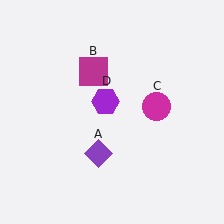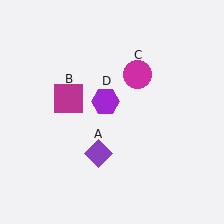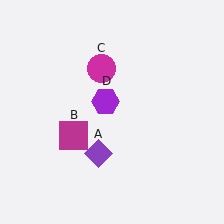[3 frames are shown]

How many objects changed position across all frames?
2 objects changed position: magenta square (object B), magenta circle (object C).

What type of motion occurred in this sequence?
The magenta square (object B), magenta circle (object C) rotated counterclockwise around the center of the scene.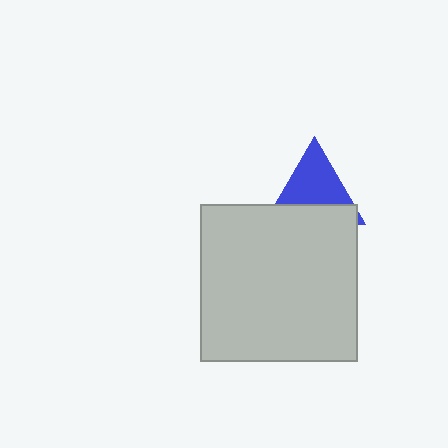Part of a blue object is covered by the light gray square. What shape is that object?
It is a triangle.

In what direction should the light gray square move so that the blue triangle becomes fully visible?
The light gray square should move down. That is the shortest direction to clear the overlap and leave the blue triangle fully visible.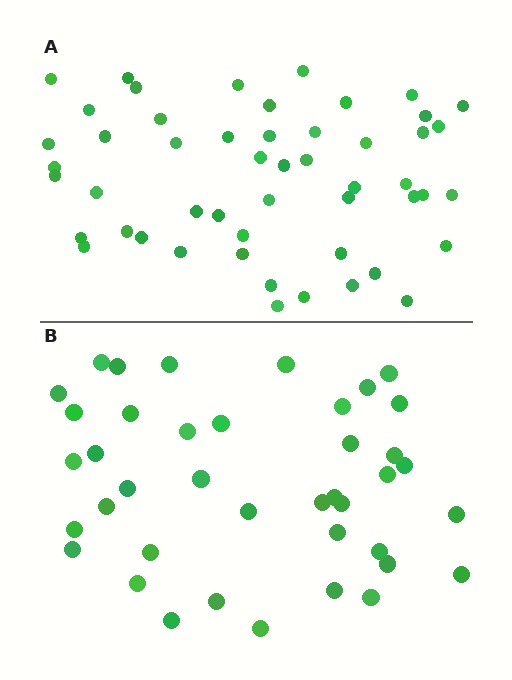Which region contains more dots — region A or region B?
Region A (the top region) has more dots.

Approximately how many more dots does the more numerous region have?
Region A has roughly 12 or so more dots than region B.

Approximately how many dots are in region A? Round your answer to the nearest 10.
About 50 dots. (The exact count is 51, which rounds to 50.)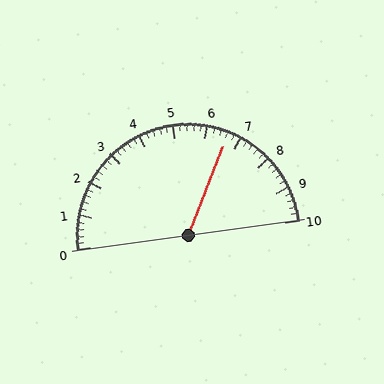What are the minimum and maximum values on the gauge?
The gauge ranges from 0 to 10.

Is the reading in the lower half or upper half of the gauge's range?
The reading is in the upper half of the range (0 to 10).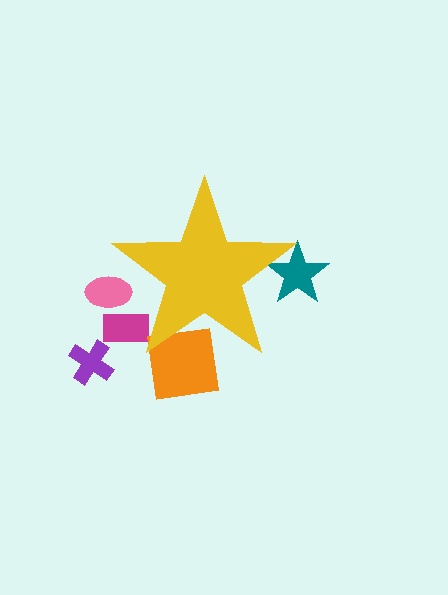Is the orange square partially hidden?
Yes, the orange square is partially hidden behind the yellow star.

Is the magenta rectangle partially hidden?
Yes, the magenta rectangle is partially hidden behind the yellow star.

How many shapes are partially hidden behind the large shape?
4 shapes are partially hidden.